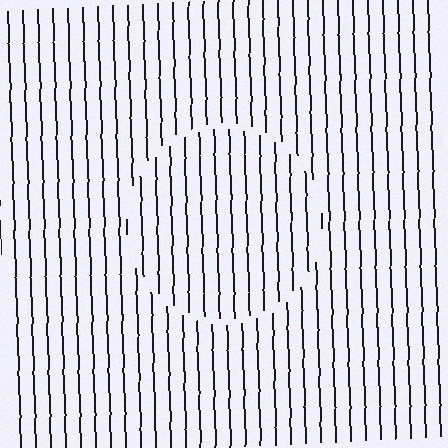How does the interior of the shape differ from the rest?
The interior of the shape contains the same grating, shifted by half a period — the contour is defined by the phase discontinuity where line-ends from the inner and outer gratings abut.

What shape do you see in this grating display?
An illusory circle. The interior of the shape contains the same grating, shifted by half a period — the contour is defined by the phase discontinuity where line-ends from the inner and outer gratings abut.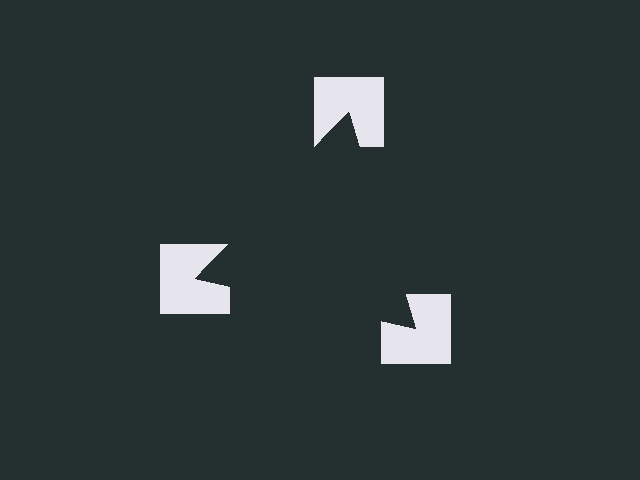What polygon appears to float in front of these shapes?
An illusory triangle — its edges are inferred from the aligned wedge cuts in the notched squares, not physically drawn.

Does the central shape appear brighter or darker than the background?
It typically appears slightly darker than the background, even though no actual brightness change is drawn.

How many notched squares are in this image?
There are 3 — one at each vertex of the illusory triangle.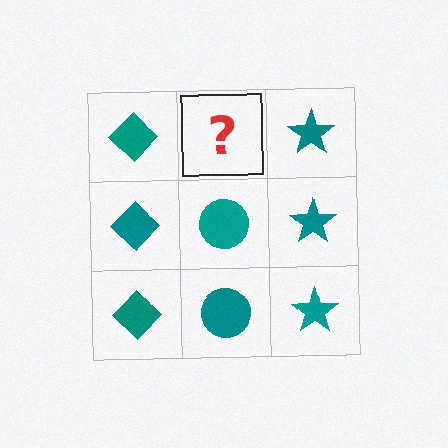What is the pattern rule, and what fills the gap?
The rule is that each column has a consistent shape. The gap should be filled with a teal circle.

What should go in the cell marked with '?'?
The missing cell should contain a teal circle.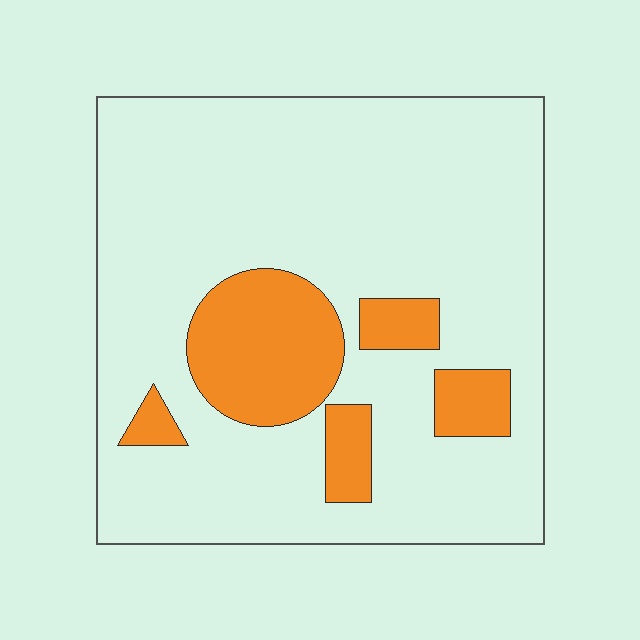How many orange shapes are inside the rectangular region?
5.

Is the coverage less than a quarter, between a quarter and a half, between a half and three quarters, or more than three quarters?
Less than a quarter.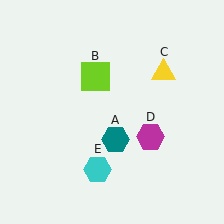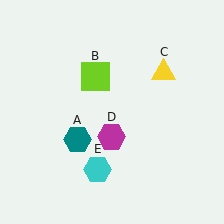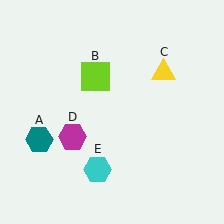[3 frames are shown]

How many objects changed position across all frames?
2 objects changed position: teal hexagon (object A), magenta hexagon (object D).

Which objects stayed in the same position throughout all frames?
Lime square (object B) and yellow triangle (object C) and cyan hexagon (object E) remained stationary.